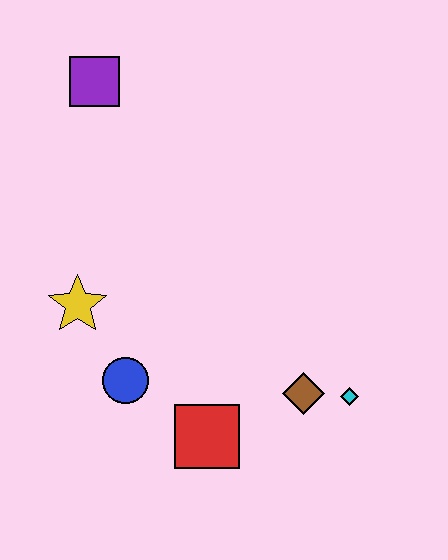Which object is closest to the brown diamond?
The cyan diamond is closest to the brown diamond.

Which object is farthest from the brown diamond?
The purple square is farthest from the brown diamond.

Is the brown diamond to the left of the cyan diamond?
Yes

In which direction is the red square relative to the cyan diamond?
The red square is to the left of the cyan diamond.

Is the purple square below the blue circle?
No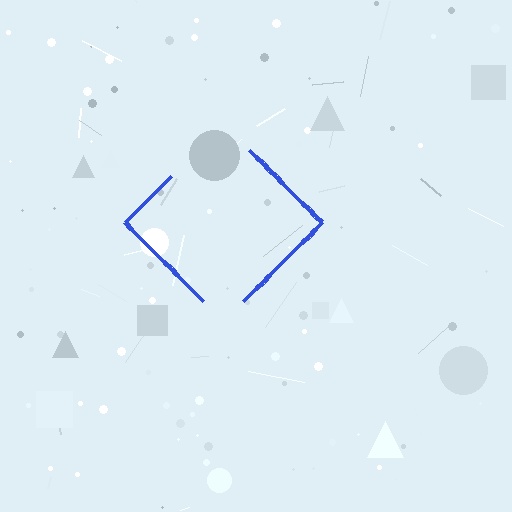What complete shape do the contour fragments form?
The contour fragments form a diamond.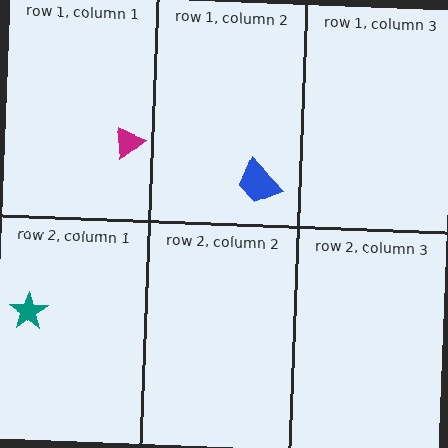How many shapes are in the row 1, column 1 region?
1.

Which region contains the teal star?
The row 2, column 1 region.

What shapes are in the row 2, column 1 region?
The teal star.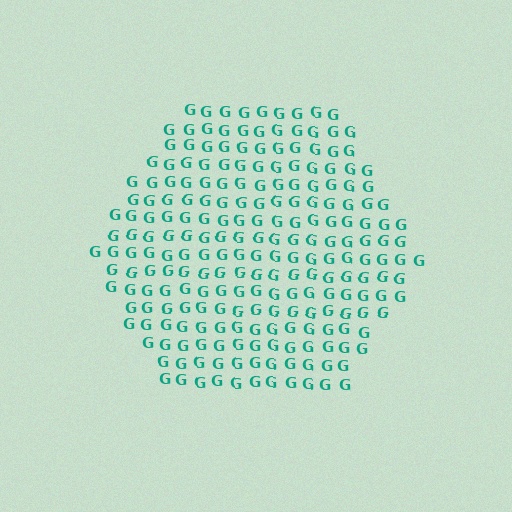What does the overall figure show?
The overall figure shows a hexagon.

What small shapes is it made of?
It is made of small letter G's.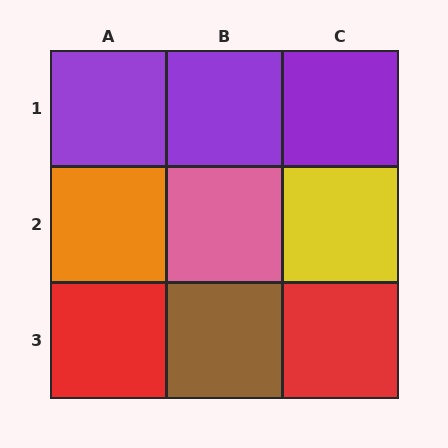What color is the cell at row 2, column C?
Yellow.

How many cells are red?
2 cells are red.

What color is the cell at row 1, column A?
Purple.